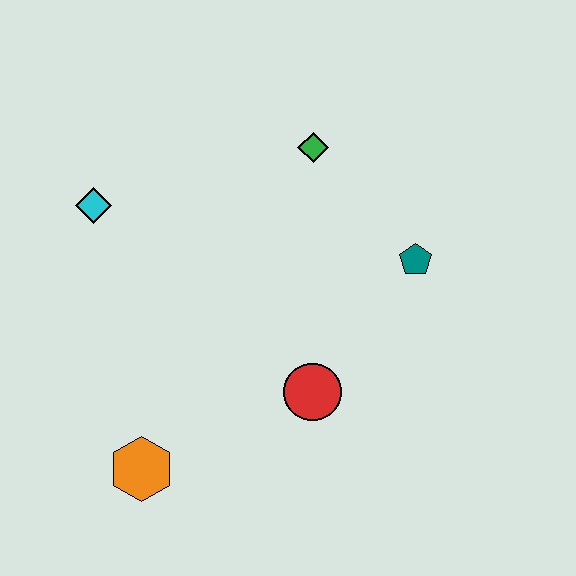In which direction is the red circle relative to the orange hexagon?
The red circle is to the right of the orange hexagon.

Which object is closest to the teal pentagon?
The green diamond is closest to the teal pentagon.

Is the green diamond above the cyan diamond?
Yes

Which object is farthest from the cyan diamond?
The teal pentagon is farthest from the cyan diamond.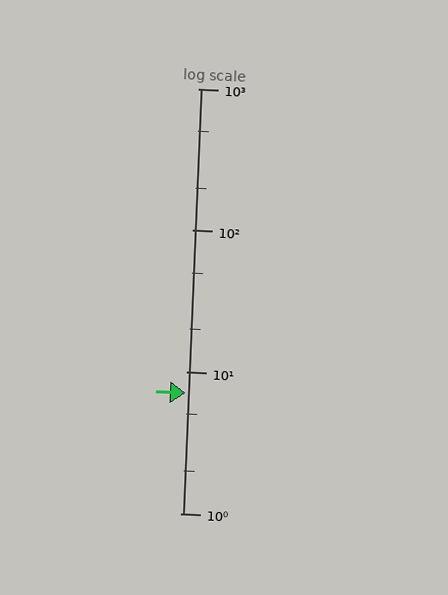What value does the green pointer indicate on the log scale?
The pointer indicates approximately 7.1.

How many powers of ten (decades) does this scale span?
The scale spans 3 decades, from 1 to 1000.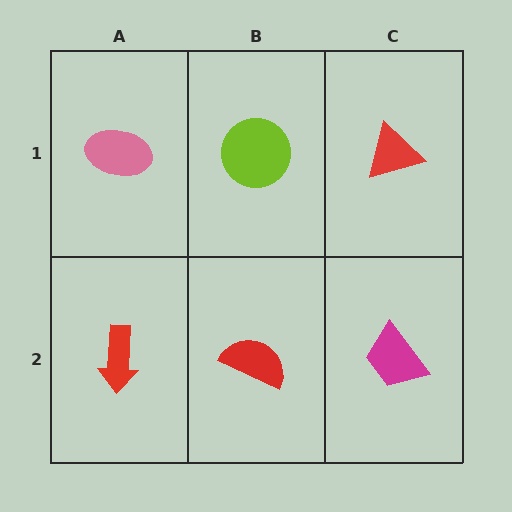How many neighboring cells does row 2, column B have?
3.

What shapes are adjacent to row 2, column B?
A lime circle (row 1, column B), a red arrow (row 2, column A), a magenta trapezoid (row 2, column C).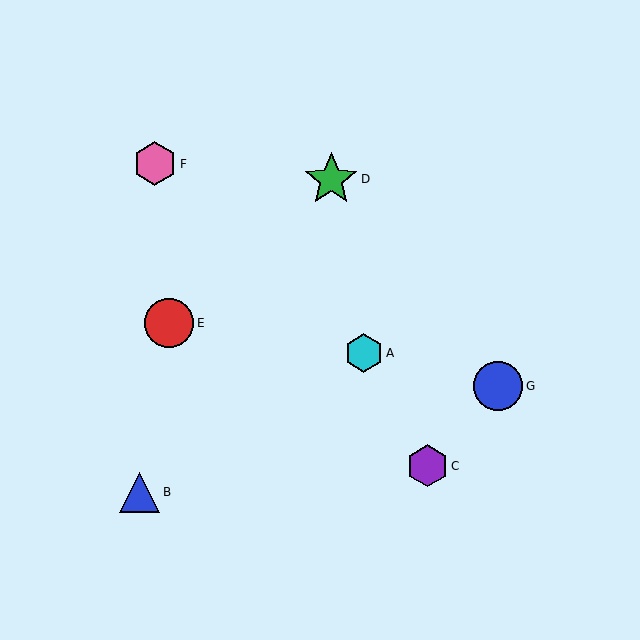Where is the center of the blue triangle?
The center of the blue triangle is at (140, 492).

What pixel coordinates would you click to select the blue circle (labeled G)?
Click at (498, 386) to select the blue circle G.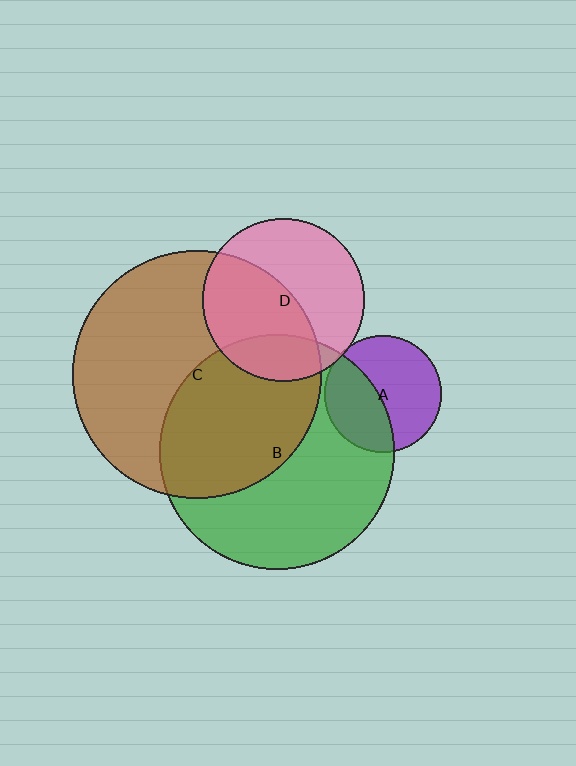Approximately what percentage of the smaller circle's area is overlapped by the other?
Approximately 40%.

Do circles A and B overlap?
Yes.